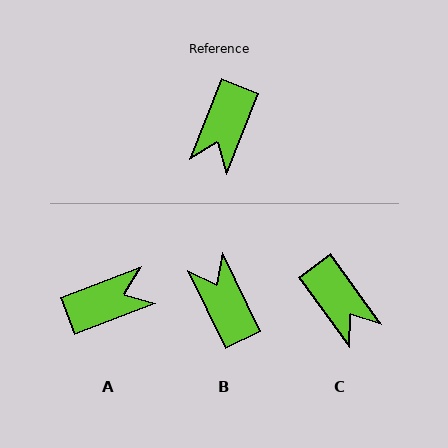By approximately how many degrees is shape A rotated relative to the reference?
Approximately 132 degrees counter-clockwise.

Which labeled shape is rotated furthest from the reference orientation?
A, about 132 degrees away.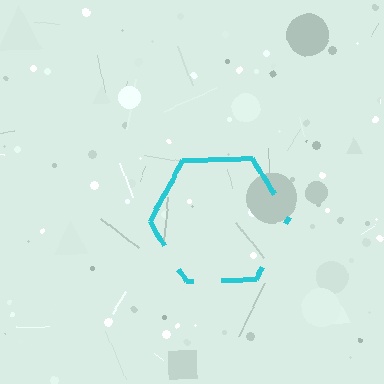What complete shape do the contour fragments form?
The contour fragments form a hexagon.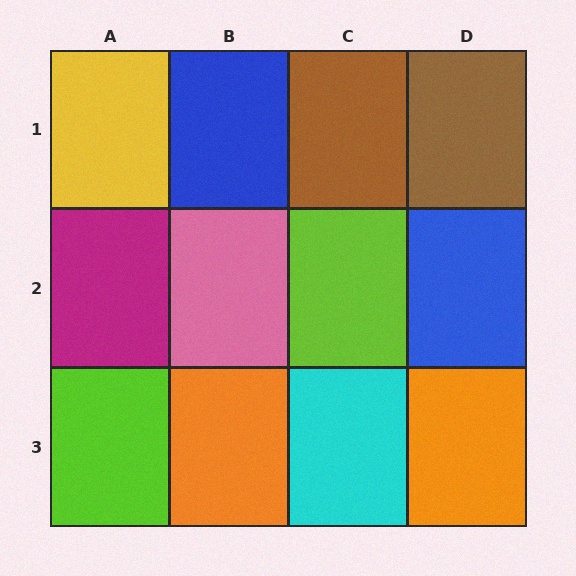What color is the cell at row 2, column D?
Blue.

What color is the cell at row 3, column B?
Orange.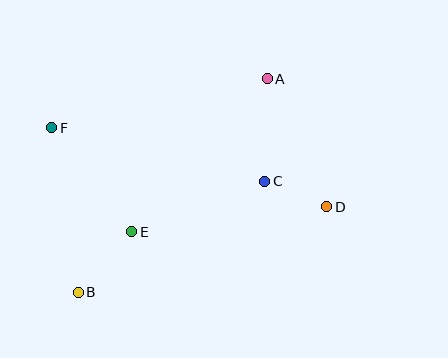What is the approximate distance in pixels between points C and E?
The distance between C and E is approximately 142 pixels.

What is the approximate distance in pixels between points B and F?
The distance between B and F is approximately 167 pixels.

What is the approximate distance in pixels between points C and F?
The distance between C and F is approximately 220 pixels.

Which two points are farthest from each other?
Points D and F are farthest from each other.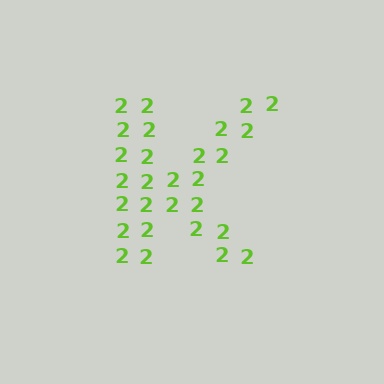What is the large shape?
The large shape is the letter K.